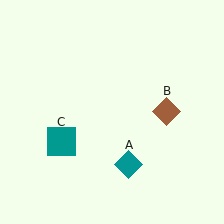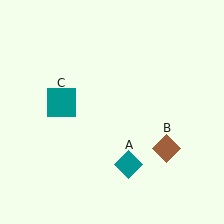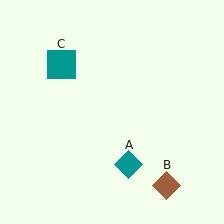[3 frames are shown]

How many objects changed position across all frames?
2 objects changed position: brown diamond (object B), teal square (object C).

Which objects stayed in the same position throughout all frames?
Teal diamond (object A) remained stationary.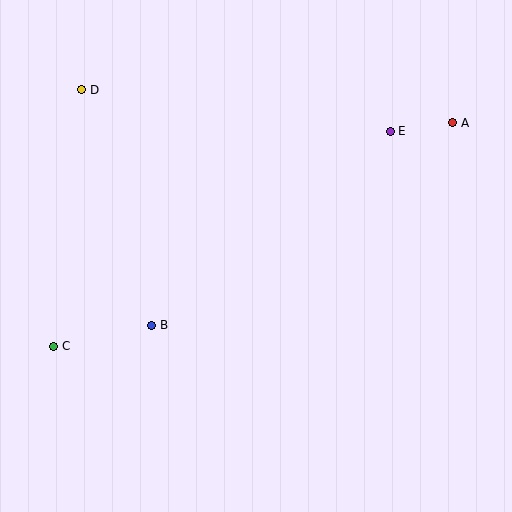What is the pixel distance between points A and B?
The distance between A and B is 362 pixels.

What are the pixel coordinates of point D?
Point D is at (82, 90).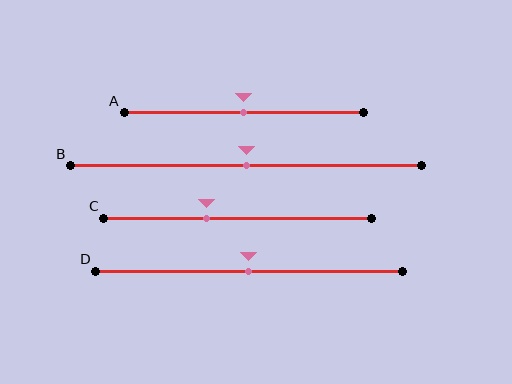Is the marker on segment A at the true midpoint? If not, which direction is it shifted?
Yes, the marker on segment A is at the true midpoint.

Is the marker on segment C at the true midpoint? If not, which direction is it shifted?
No, the marker on segment C is shifted to the left by about 12% of the segment length.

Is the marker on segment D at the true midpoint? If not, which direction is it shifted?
Yes, the marker on segment D is at the true midpoint.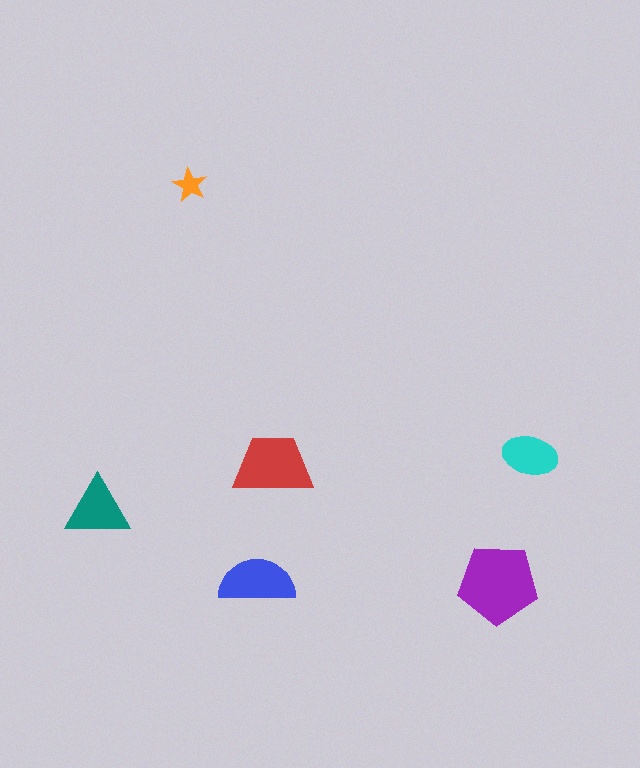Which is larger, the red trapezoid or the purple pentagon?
The purple pentagon.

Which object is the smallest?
The orange star.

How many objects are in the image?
There are 6 objects in the image.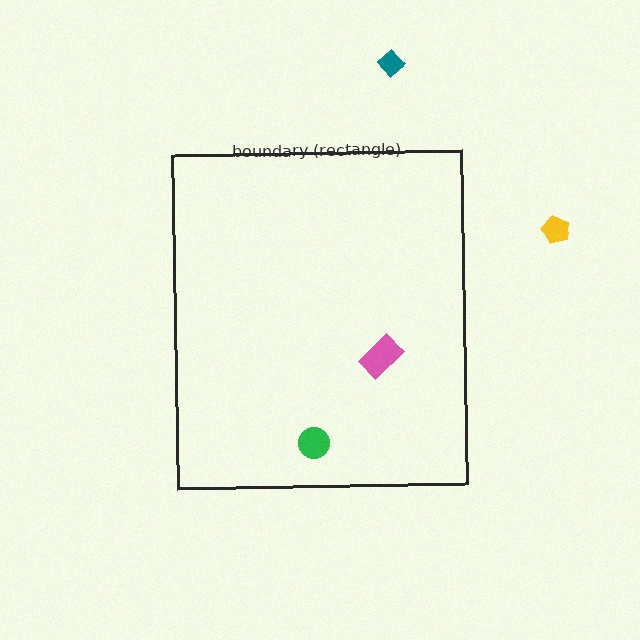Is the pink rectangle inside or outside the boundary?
Inside.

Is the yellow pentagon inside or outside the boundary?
Outside.